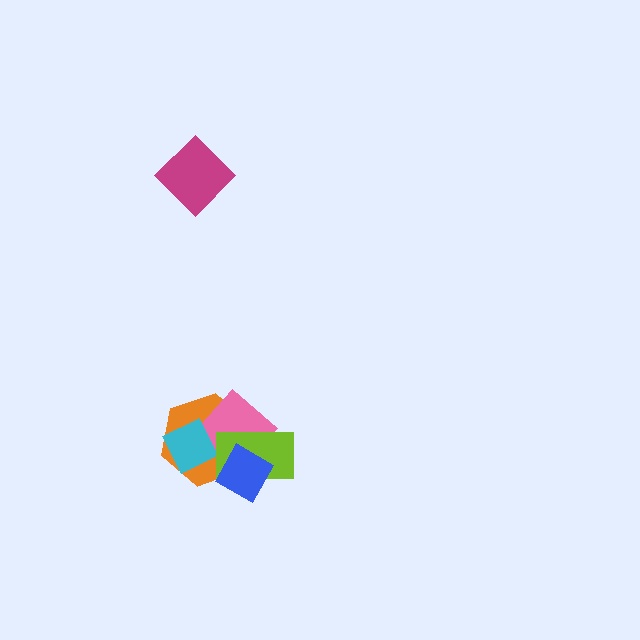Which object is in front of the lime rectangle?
The blue diamond is in front of the lime rectangle.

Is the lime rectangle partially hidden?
Yes, it is partially covered by another shape.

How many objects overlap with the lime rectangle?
3 objects overlap with the lime rectangle.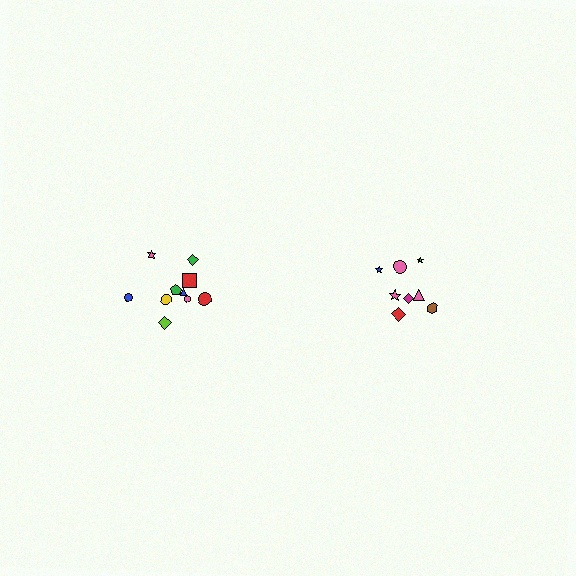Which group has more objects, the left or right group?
The left group.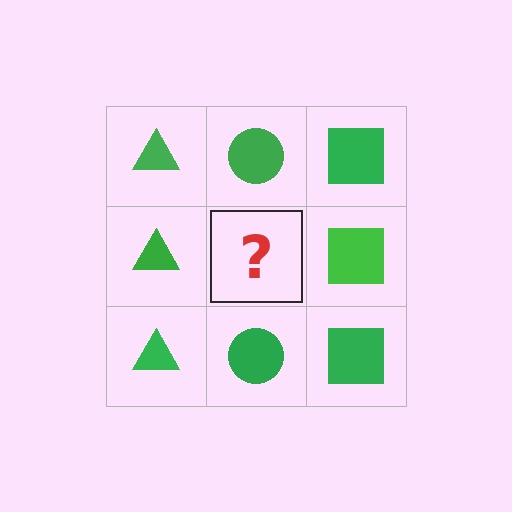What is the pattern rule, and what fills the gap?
The rule is that each column has a consistent shape. The gap should be filled with a green circle.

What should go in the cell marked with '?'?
The missing cell should contain a green circle.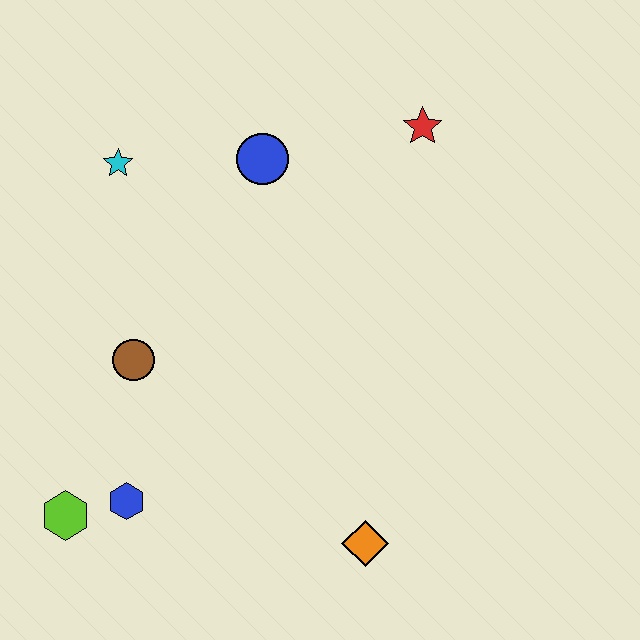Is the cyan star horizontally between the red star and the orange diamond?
No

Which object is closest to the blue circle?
The cyan star is closest to the blue circle.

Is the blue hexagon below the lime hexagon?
No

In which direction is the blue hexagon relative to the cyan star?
The blue hexagon is below the cyan star.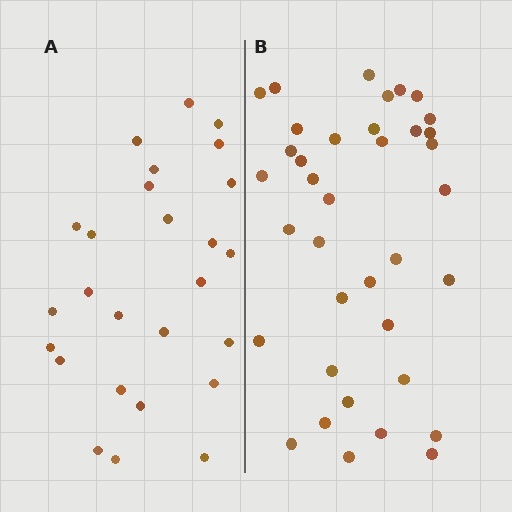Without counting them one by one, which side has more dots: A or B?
Region B (the right region) has more dots.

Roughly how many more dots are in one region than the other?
Region B has roughly 12 or so more dots than region A.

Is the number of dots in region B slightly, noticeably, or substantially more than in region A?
Region B has noticeably more, but not dramatically so. The ratio is roughly 1.4 to 1.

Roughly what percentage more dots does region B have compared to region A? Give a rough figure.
About 40% more.